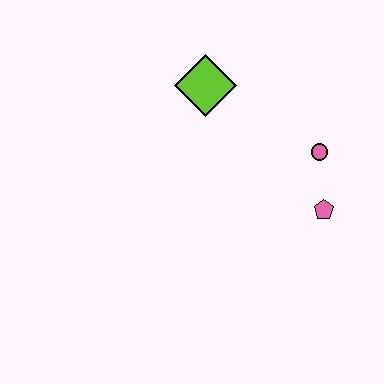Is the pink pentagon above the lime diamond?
No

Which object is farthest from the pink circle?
The lime diamond is farthest from the pink circle.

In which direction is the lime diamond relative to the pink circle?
The lime diamond is to the left of the pink circle.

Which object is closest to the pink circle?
The pink pentagon is closest to the pink circle.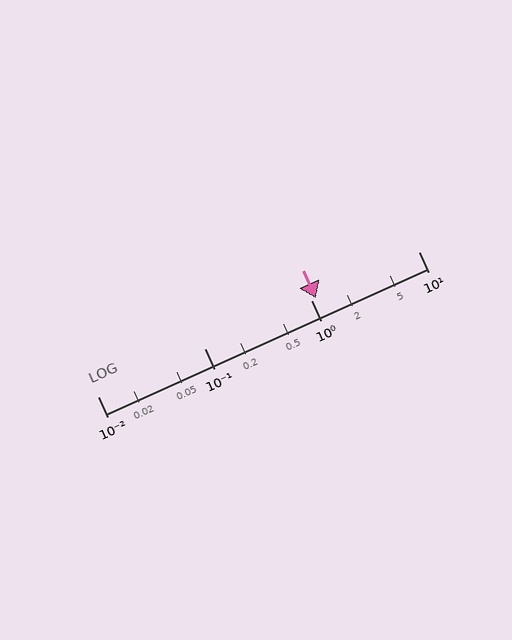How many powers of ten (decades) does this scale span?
The scale spans 3 decades, from 0.01 to 10.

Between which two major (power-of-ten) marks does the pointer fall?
The pointer is between 1 and 10.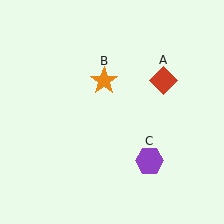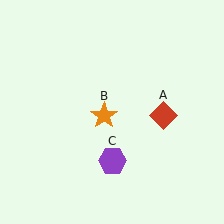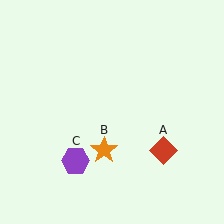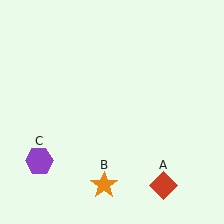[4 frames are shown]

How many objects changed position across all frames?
3 objects changed position: red diamond (object A), orange star (object B), purple hexagon (object C).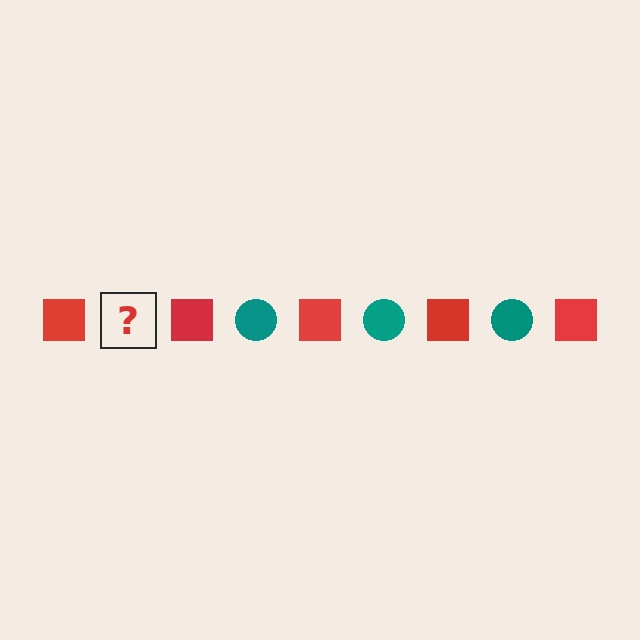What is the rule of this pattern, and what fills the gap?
The rule is that the pattern alternates between red square and teal circle. The gap should be filled with a teal circle.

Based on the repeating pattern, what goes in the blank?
The blank should be a teal circle.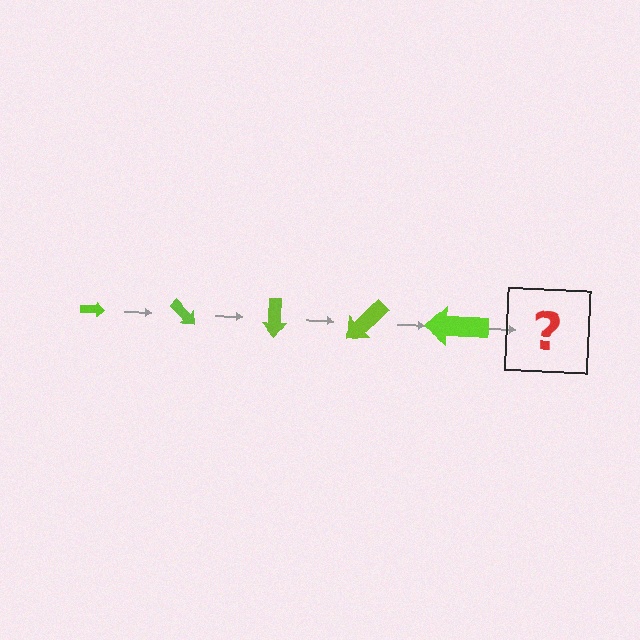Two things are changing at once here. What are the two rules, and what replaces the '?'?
The two rules are that the arrow grows larger each step and it rotates 45 degrees each step. The '?' should be an arrow, larger than the previous one and rotated 225 degrees from the start.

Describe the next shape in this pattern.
It should be an arrow, larger than the previous one and rotated 225 degrees from the start.